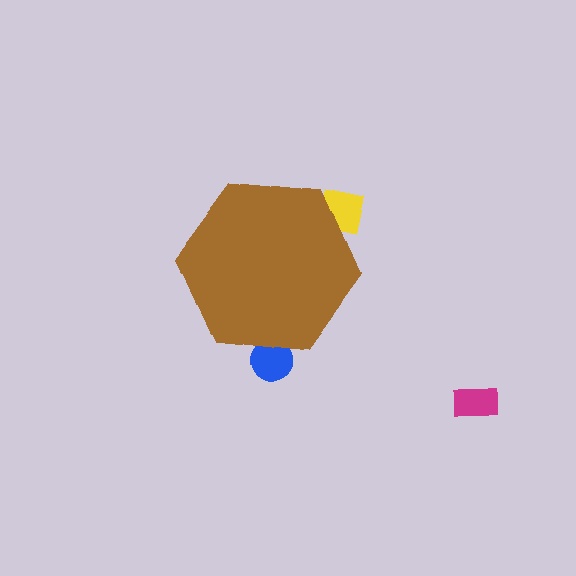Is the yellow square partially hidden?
Yes, the yellow square is partially hidden behind the brown hexagon.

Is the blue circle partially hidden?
Yes, the blue circle is partially hidden behind the brown hexagon.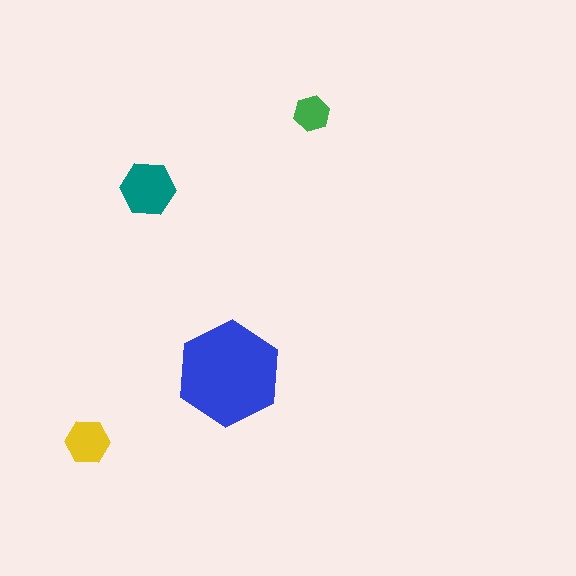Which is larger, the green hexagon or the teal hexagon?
The teal one.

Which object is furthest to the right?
The green hexagon is rightmost.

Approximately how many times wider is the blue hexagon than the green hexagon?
About 3 times wider.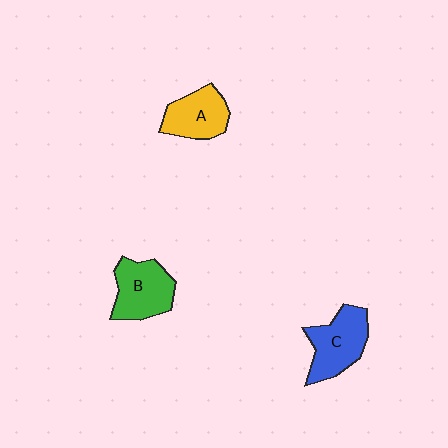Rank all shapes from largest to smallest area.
From largest to smallest: C (blue), B (green), A (yellow).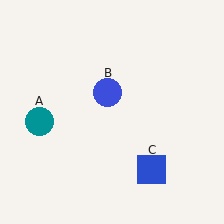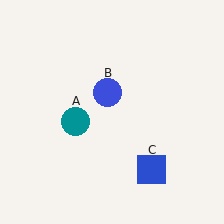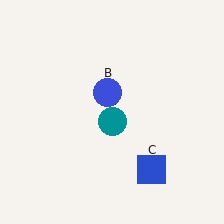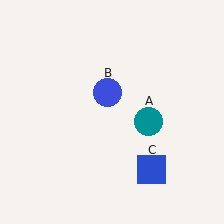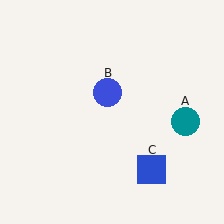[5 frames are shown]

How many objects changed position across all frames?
1 object changed position: teal circle (object A).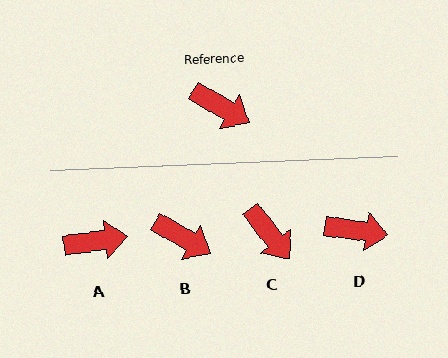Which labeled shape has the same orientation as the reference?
B.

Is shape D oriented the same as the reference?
No, it is off by about 22 degrees.